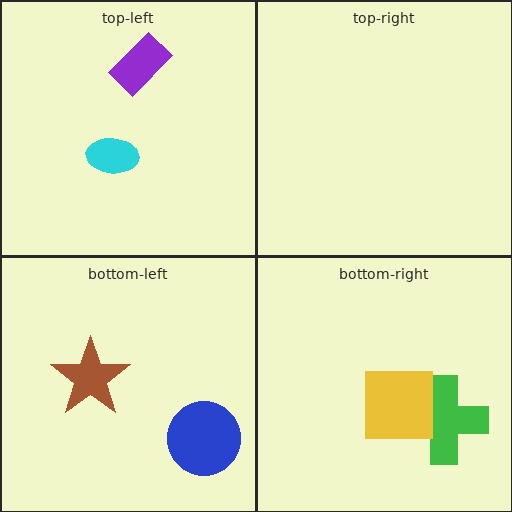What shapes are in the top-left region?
The purple rectangle, the cyan ellipse.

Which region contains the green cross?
The bottom-right region.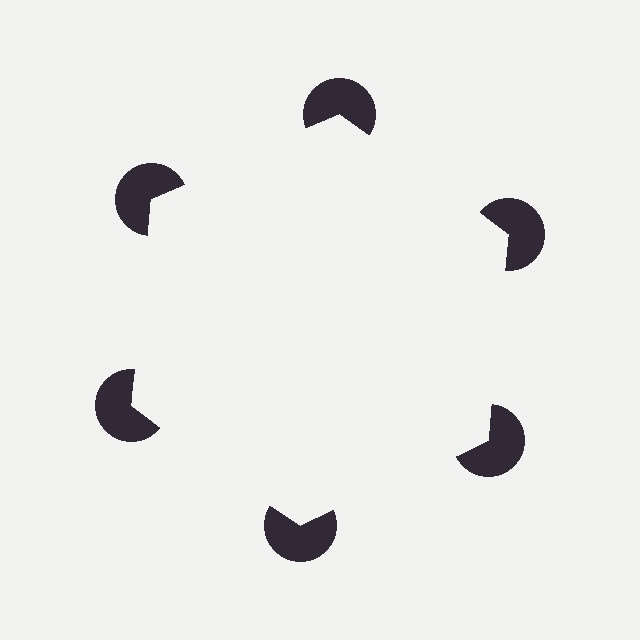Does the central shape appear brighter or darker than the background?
It typically appears slightly brighter than the background, even though no actual brightness change is drawn.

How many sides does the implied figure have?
6 sides.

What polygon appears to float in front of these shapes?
An illusory hexagon — its edges are inferred from the aligned wedge cuts in the pac-man discs, not physically drawn.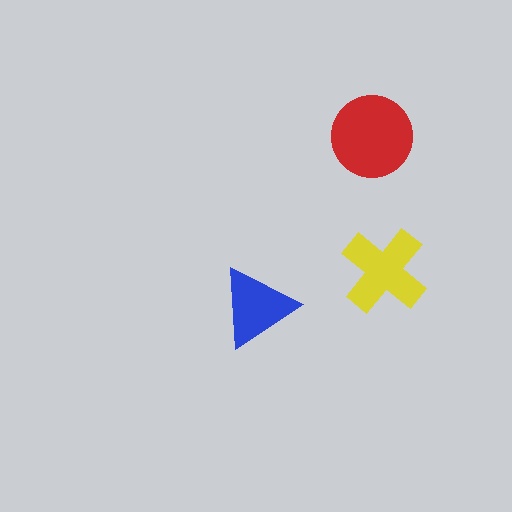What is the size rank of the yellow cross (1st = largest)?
2nd.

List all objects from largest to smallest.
The red circle, the yellow cross, the blue triangle.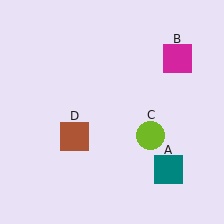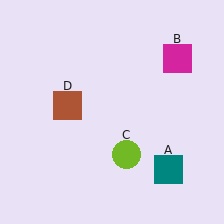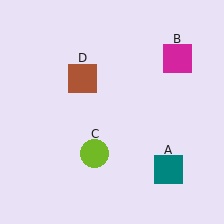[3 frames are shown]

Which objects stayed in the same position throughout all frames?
Teal square (object A) and magenta square (object B) remained stationary.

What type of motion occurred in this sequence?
The lime circle (object C), brown square (object D) rotated clockwise around the center of the scene.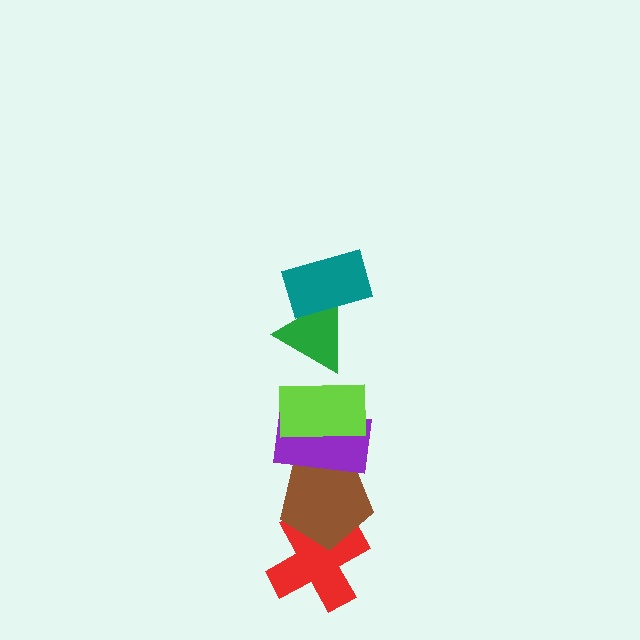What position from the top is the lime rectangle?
The lime rectangle is 3rd from the top.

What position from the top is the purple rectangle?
The purple rectangle is 4th from the top.